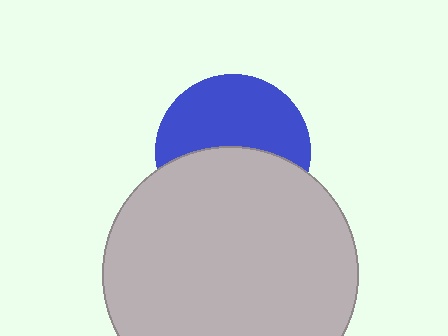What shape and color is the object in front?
The object in front is a light gray circle.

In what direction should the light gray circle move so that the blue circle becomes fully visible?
The light gray circle should move down. That is the shortest direction to clear the overlap and leave the blue circle fully visible.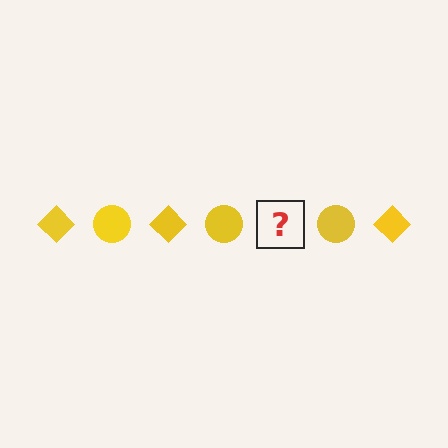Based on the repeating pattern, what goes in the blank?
The blank should be a yellow diamond.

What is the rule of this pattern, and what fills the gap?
The rule is that the pattern cycles through diamond, circle shapes in yellow. The gap should be filled with a yellow diamond.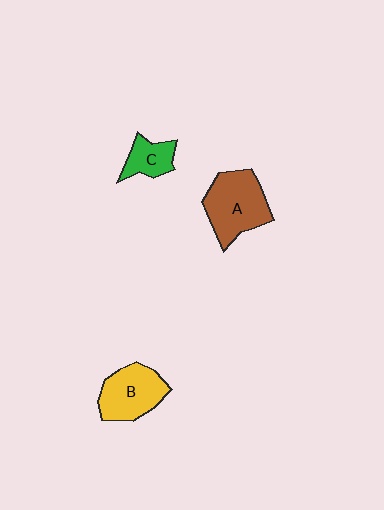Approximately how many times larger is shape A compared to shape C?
Approximately 2.1 times.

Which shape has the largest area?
Shape A (brown).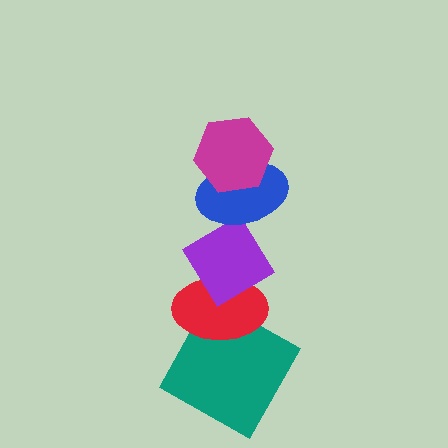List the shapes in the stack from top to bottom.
From top to bottom: the magenta hexagon, the blue ellipse, the purple diamond, the red ellipse, the teal square.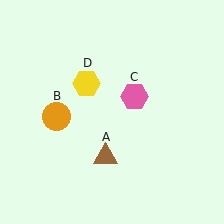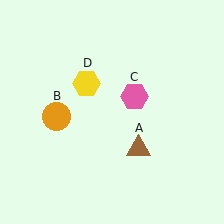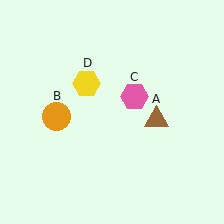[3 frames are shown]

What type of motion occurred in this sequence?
The brown triangle (object A) rotated counterclockwise around the center of the scene.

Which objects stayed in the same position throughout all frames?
Orange circle (object B) and pink hexagon (object C) and yellow hexagon (object D) remained stationary.